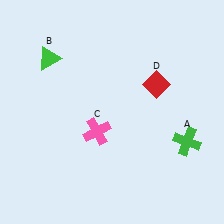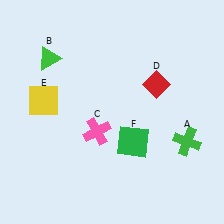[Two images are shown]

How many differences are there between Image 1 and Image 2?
There are 2 differences between the two images.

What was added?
A yellow square (E), a green square (F) were added in Image 2.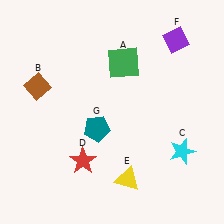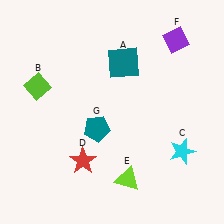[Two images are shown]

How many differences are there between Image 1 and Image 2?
There are 3 differences between the two images.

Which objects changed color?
A changed from green to teal. B changed from brown to lime. E changed from yellow to lime.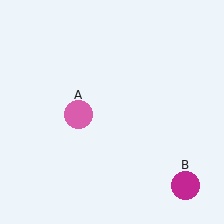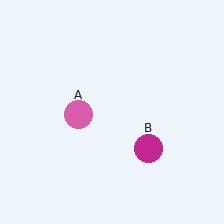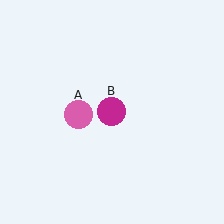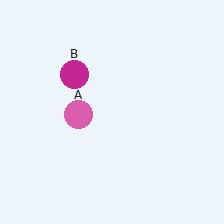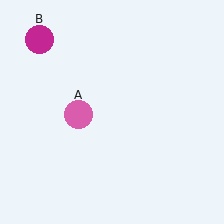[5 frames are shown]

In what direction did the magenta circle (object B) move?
The magenta circle (object B) moved up and to the left.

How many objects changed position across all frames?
1 object changed position: magenta circle (object B).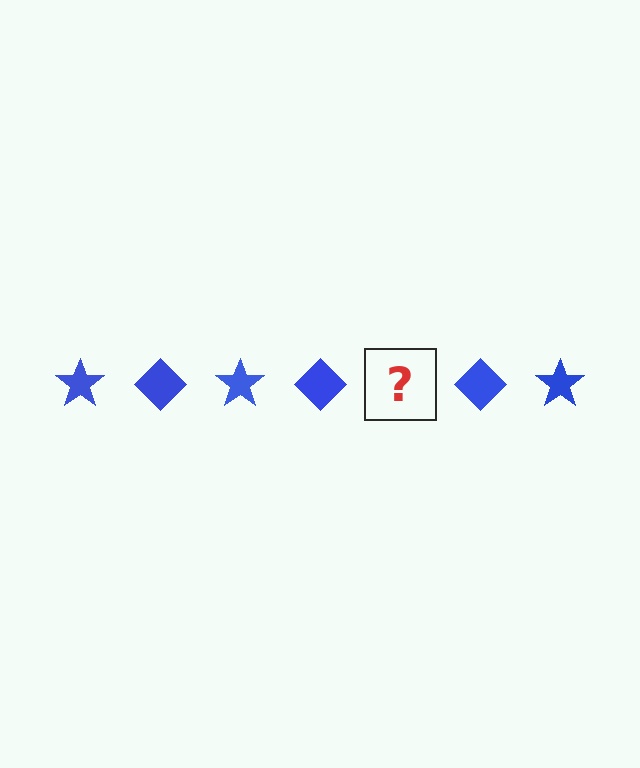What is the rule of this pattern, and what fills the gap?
The rule is that the pattern cycles through star, diamond shapes in blue. The gap should be filled with a blue star.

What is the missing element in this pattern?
The missing element is a blue star.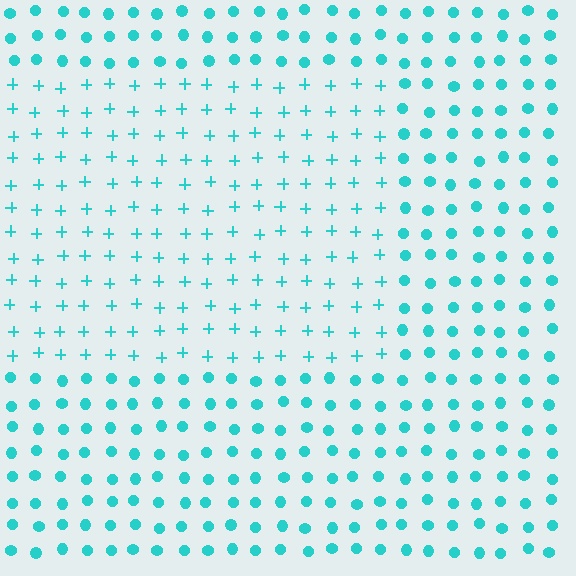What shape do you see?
I see a rectangle.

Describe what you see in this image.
The image is filled with small cyan elements arranged in a uniform grid. A rectangle-shaped region contains plus signs, while the surrounding area contains circles. The boundary is defined purely by the change in element shape.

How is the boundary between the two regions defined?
The boundary is defined by a change in element shape: plus signs inside vs. circles outside. All elements share the same color and spacing.